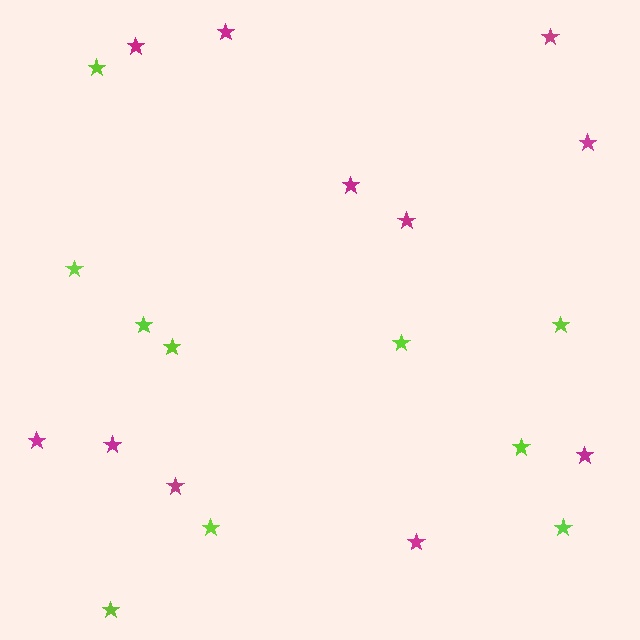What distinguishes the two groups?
There are 2 groups: one group of magenta stars (11) and one group of lime stars (10).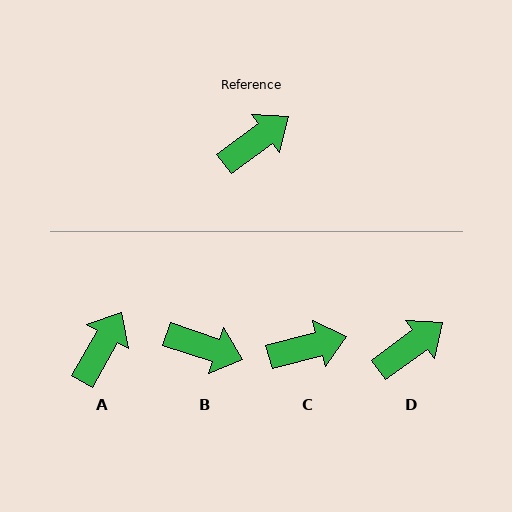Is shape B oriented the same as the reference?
No, it is off by about 55 degrees.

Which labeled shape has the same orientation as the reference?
D.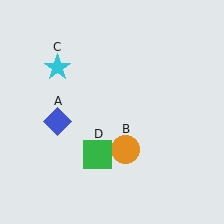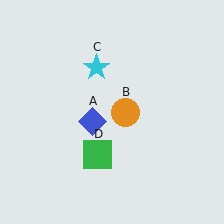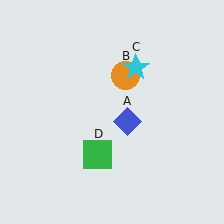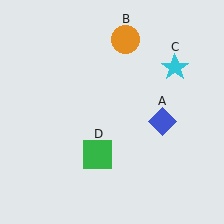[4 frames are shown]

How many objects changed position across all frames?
3 objects changed position: blue diamond (object A), orange circle (object B), cyan star (object C).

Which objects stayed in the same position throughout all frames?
Green square (object D) remained stationary.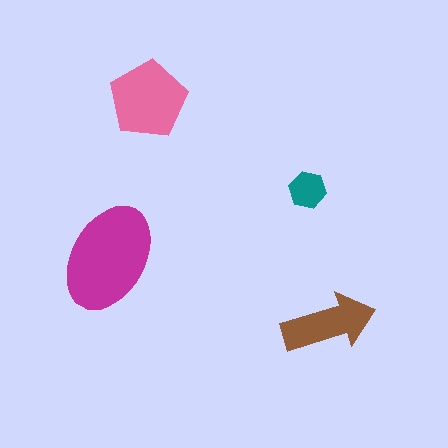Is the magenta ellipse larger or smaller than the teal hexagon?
Larger.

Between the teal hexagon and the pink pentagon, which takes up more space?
The pink pentagon.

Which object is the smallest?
The teal hexagon.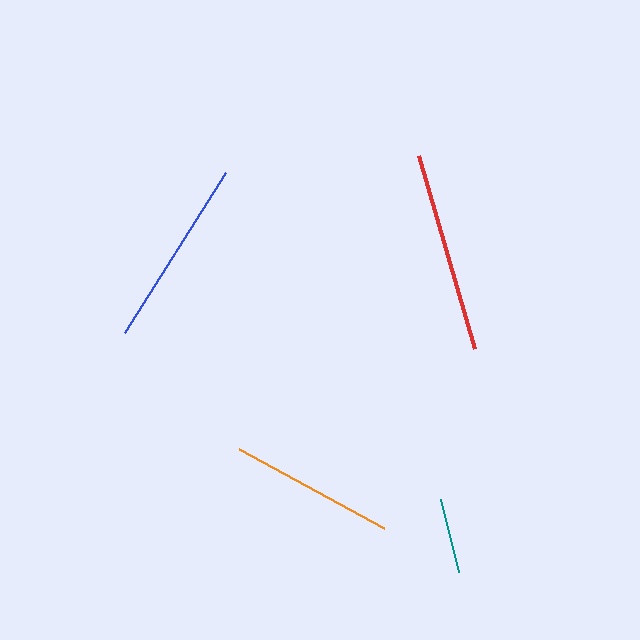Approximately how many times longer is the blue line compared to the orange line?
The blue line is approximately 1.2 times the length of the orange line.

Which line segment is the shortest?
The teal line is the shortest at approximately 76 pixels.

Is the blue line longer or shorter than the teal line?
The blue line is longer than the teal line.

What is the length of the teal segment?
The teal segment is approximately 76 pixels long.